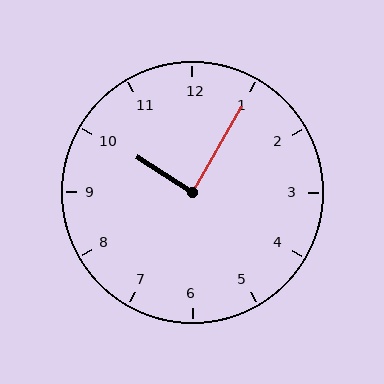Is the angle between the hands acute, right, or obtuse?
It is right.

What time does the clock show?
10:05.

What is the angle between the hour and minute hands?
Approximately 88 degrees.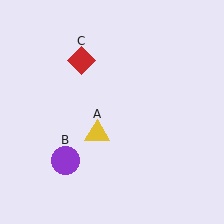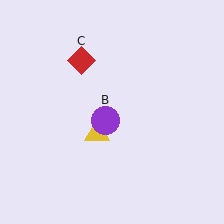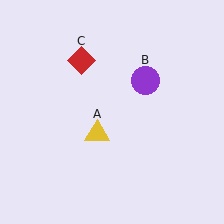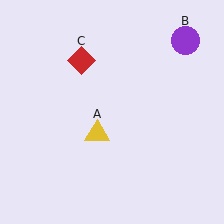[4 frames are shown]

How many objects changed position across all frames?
1 object changed position: purple circle (object B).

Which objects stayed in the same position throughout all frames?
Yellow triangle (object A) and red diamond (object C) remained stationary.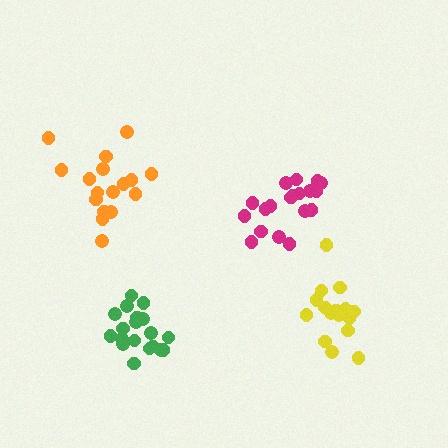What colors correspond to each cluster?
The clusters are colored: green, yellow, orange, magenta.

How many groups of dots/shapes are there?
There are 4 groups.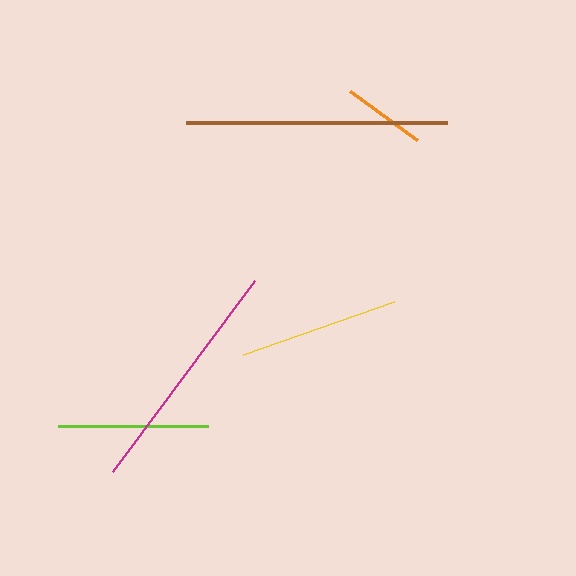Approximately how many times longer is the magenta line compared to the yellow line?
The magenta line is approximately 1.5 times the length of the yellow line.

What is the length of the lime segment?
The lime segment is approximately 150 pixels long.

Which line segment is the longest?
The brown line is the longest at approximately 261 pixels.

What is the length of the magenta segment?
The magenta segment is approximately 238 pixels long.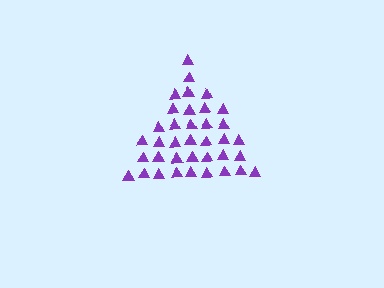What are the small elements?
The small elements are triangles.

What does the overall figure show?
The overall figure shows a triangle.